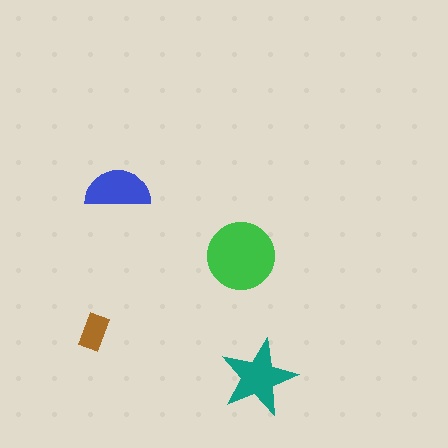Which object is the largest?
The green circle.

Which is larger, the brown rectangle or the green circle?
The green circle.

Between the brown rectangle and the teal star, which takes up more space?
The teal star.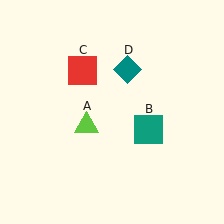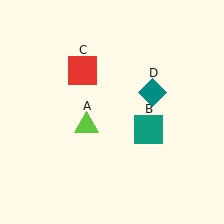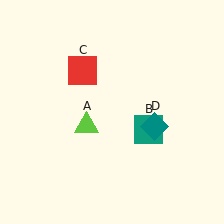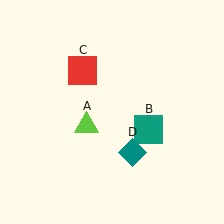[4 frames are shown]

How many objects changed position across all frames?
1 object changed position: teal diamond (object D).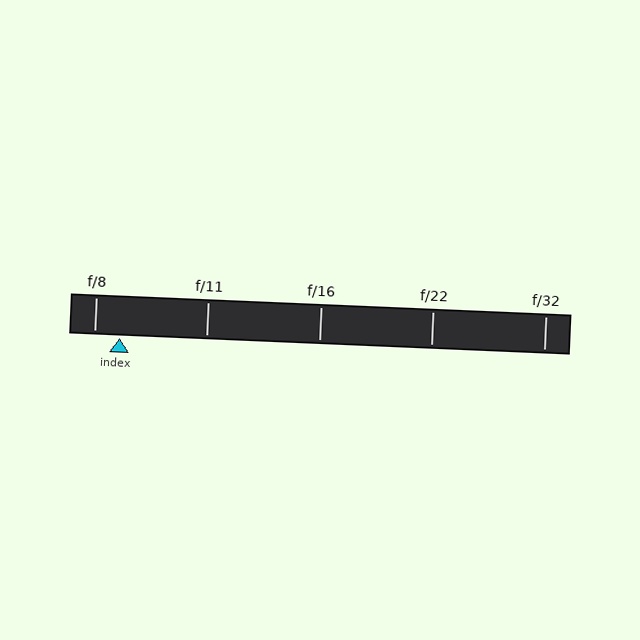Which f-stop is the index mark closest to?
The index mark is closest to f/8.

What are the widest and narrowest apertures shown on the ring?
The widest aperture shown is f/8 and the narrowest is f/32.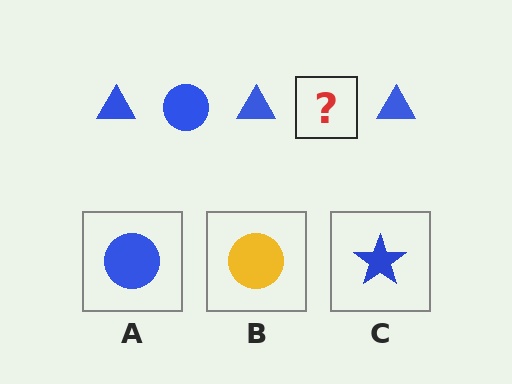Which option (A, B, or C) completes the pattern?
A.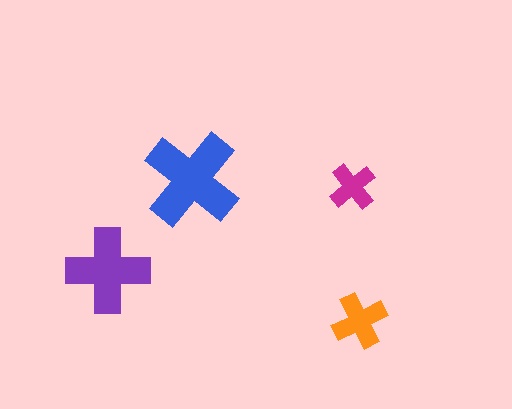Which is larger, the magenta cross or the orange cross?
The orange one.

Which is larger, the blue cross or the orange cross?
The blue one.